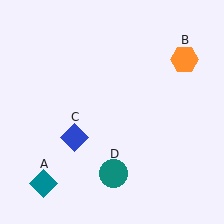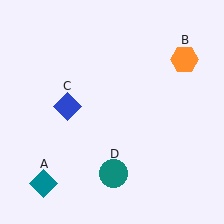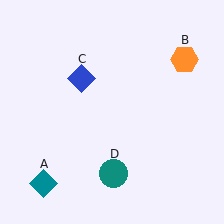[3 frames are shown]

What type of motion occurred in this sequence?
The blue diamond (object C) rotated clockwise around the center of the scene.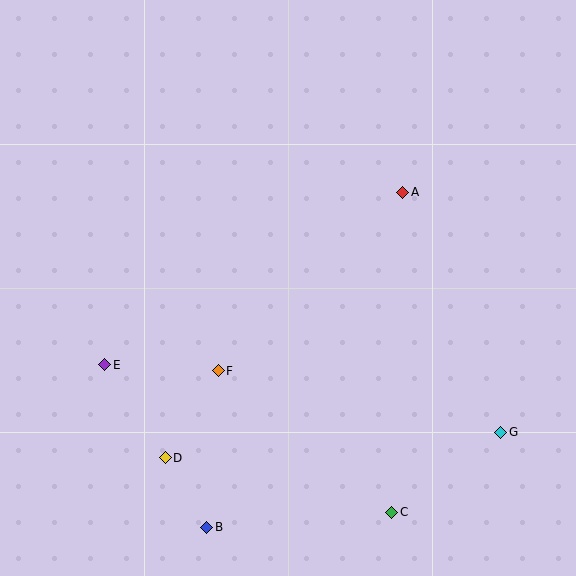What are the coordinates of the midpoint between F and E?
The midpoint between F and E is at (161, 368).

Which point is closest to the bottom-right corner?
Point G is closest to the bottom-right corner.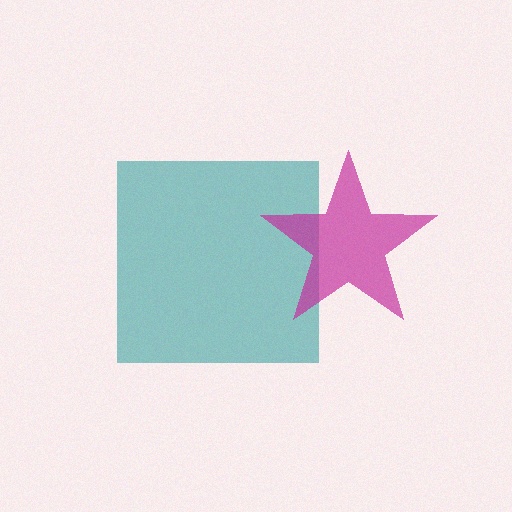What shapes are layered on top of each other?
The layered shapes are: a teal square, a magenta star.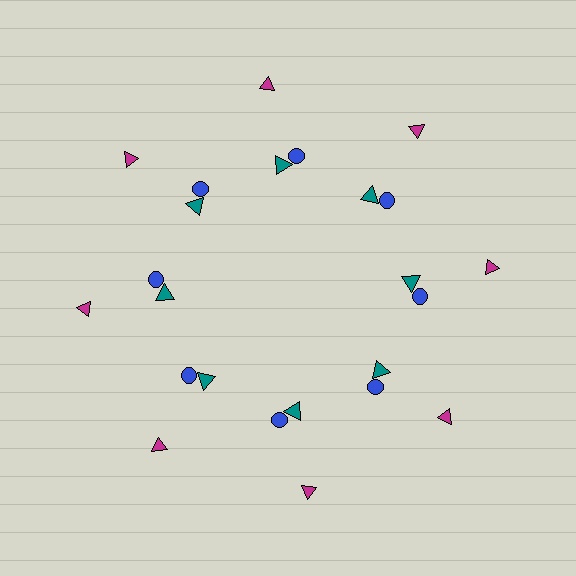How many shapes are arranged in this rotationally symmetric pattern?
There are 24 shapes, arranged in 8 groups of 3.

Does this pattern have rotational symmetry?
Yes, this pattern has 8-fold rotational symmetry. It looks the same after rotating 45 degrees around the center.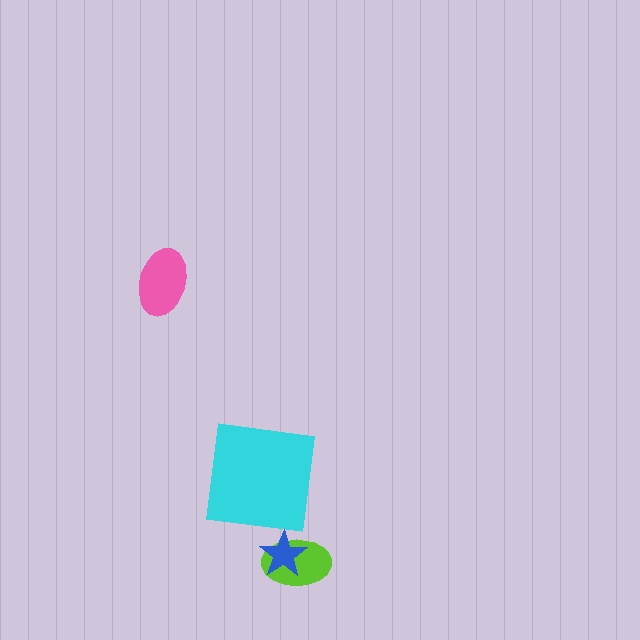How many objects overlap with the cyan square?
0 objects overlap with the cyan square.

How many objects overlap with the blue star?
1 object overlaps with the blue star.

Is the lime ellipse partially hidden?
Yes, it is partially covered by another shape.